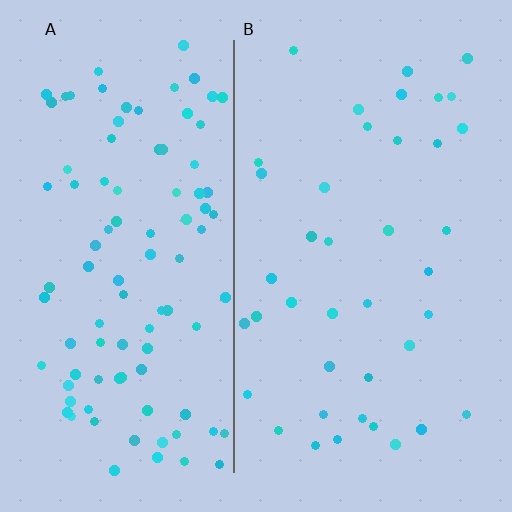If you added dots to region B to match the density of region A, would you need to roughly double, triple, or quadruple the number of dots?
Approximately double.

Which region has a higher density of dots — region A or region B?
A (the left).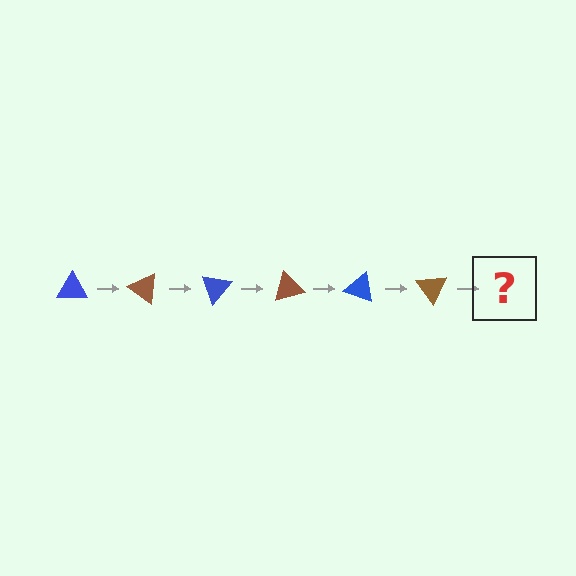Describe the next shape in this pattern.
It should be a blue triangle, rotated 210 degrees from the start.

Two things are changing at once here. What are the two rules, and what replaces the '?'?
The two rules are that it rotates 35 degrees each step and the color cycles through blue and brown. The '?' should be a blue triangle, rotated 210 degrees from the start.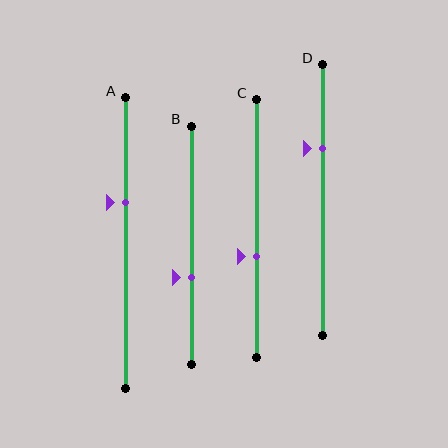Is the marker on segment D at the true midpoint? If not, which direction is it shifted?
No, the marker on segment D is shifted upward by about 19% of the segment length.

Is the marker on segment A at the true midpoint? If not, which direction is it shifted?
No, the marker on segment A is shifted upward by about 14% of the segment length.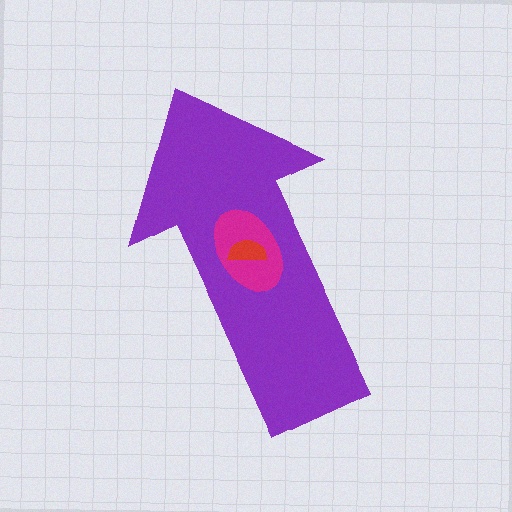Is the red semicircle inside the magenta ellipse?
Yes.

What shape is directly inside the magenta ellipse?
The red semicircle.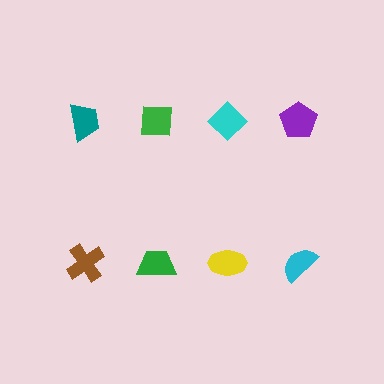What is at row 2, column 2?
A green trapezoid.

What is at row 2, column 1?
A brown cross.